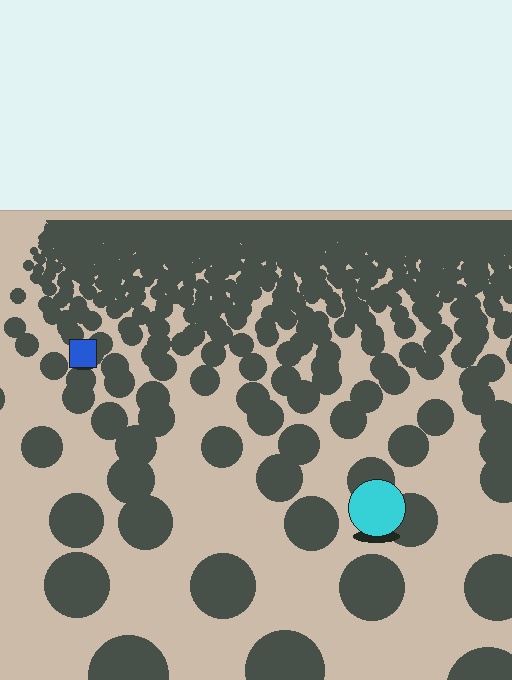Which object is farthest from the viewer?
The blue square is farthest from the viewer. It appears smaller and the ground texture around it is denser.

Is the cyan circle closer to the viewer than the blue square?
Yes. The cyan circle is closer — you can tell from the texture gradient: the ground texture is coarser near it.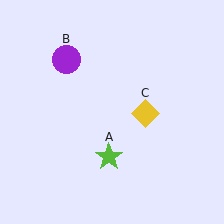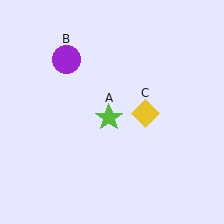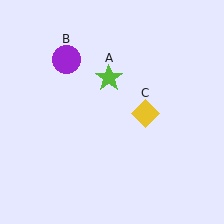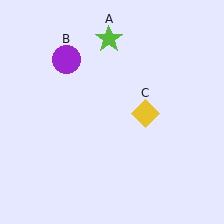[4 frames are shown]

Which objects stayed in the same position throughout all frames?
Purple circle (object B) and yellow diamond (object C) remained stationary.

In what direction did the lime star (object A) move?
The lime star (object A) moved up.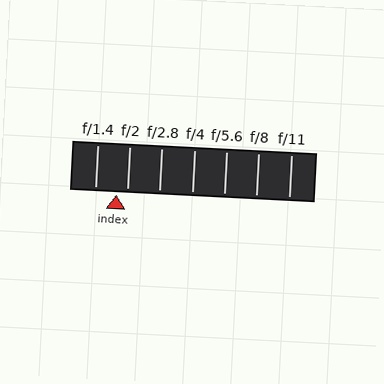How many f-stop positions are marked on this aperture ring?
There are 7 f-stop positions marked.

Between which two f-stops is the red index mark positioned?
The index mark is between f/1.4 and f/2.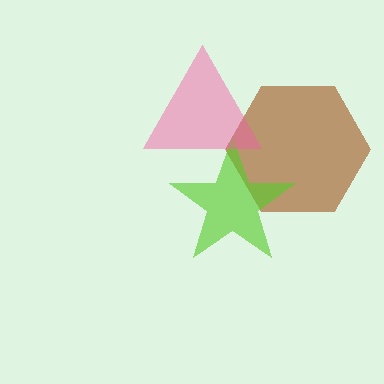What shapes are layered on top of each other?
The layered shapes are: a brown hexagon, a lime star, a pink triangle.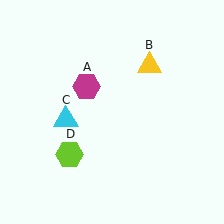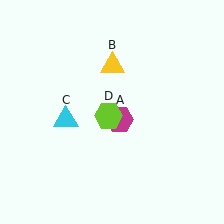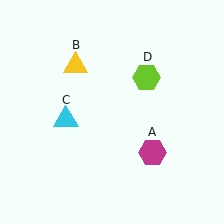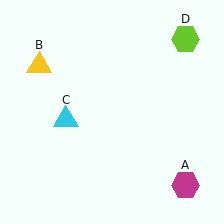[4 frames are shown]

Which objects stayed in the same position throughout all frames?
Cyan triangle (object C) remained stationary.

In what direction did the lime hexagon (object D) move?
The lime hexagon (object D) moved up and to the right.